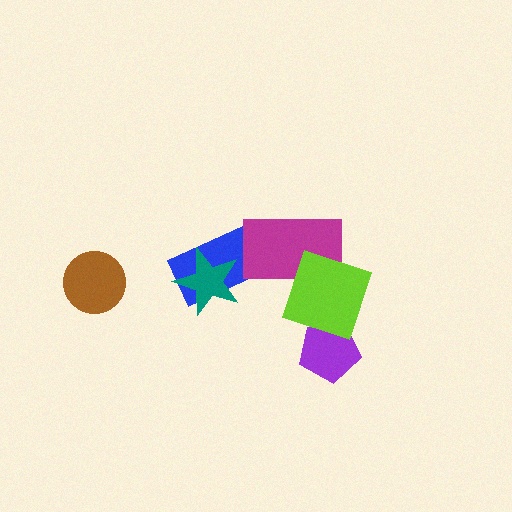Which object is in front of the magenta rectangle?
The lime diamond is in front of the magenta rectangle.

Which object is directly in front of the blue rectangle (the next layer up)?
The magenta rectangle is directly in front of the blue rectangle.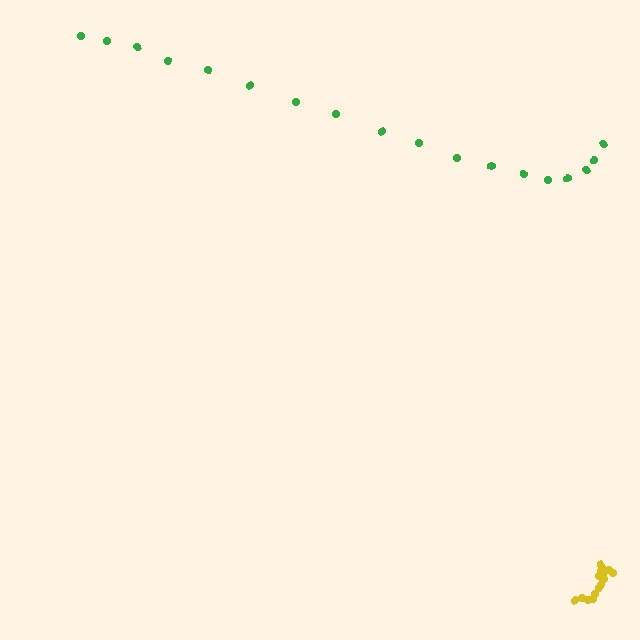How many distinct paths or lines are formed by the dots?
There are 2 distinct paths.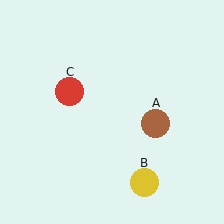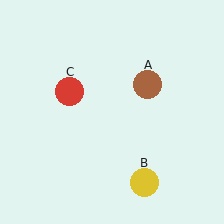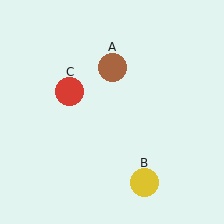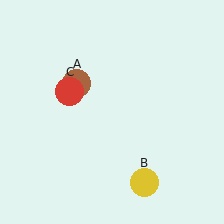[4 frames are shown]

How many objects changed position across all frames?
1 object changed position: brown circle (object A).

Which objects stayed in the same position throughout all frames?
Yellow circle (object B) and red circle (object C) remained stationary.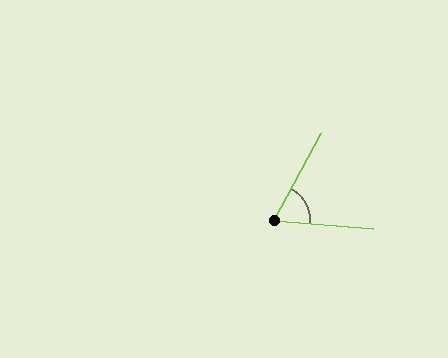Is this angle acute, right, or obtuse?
It is acute.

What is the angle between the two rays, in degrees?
Approximately 67 degrees.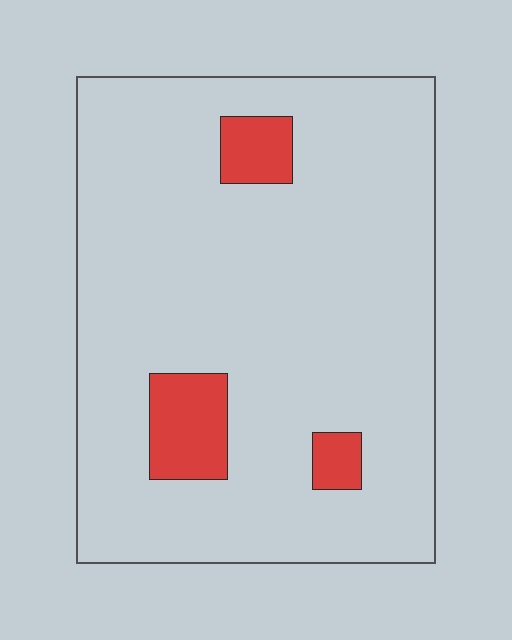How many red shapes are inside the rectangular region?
3.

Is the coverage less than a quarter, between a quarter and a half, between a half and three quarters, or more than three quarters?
Less than a quarter.